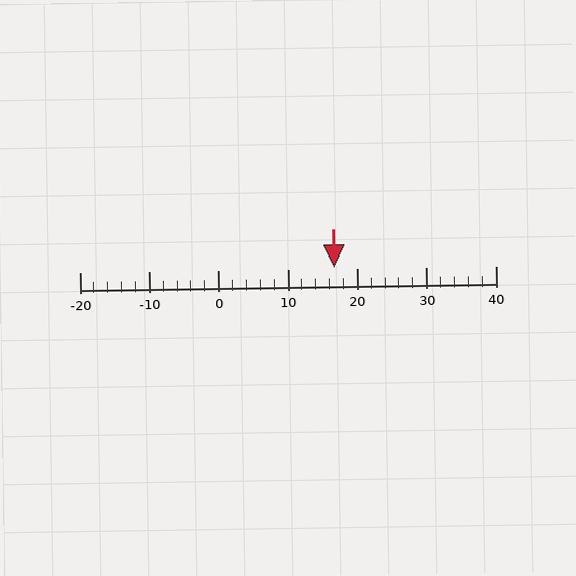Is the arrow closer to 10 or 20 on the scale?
The arrow is closer to 20.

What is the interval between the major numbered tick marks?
The major tick marks are spaced 10 units apart.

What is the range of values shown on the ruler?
The ruler shows values from -20 to 40.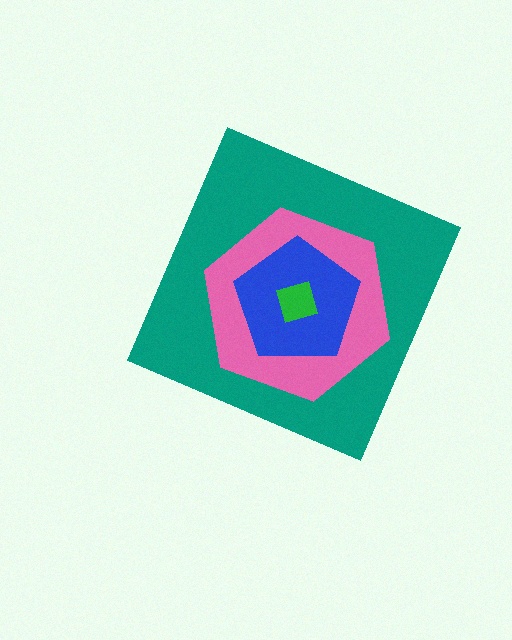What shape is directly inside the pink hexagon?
The blue pentagon.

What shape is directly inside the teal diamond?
The pink hexagon.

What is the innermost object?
The green square.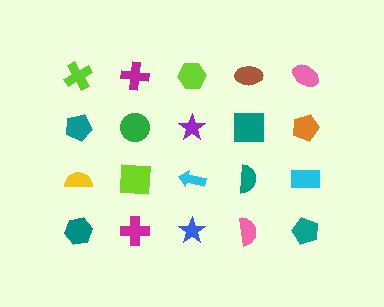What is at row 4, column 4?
A pink semicircle.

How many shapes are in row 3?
5 shapes.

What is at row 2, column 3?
A purple star.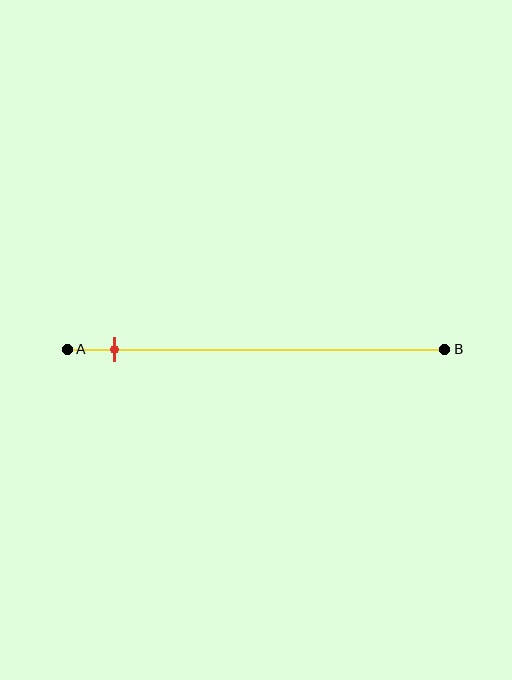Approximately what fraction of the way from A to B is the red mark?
The red mark is approximately 10% of the way from A to B.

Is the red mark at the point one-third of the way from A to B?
No, the mark is at about 10% from A, not at the 33% one-third point.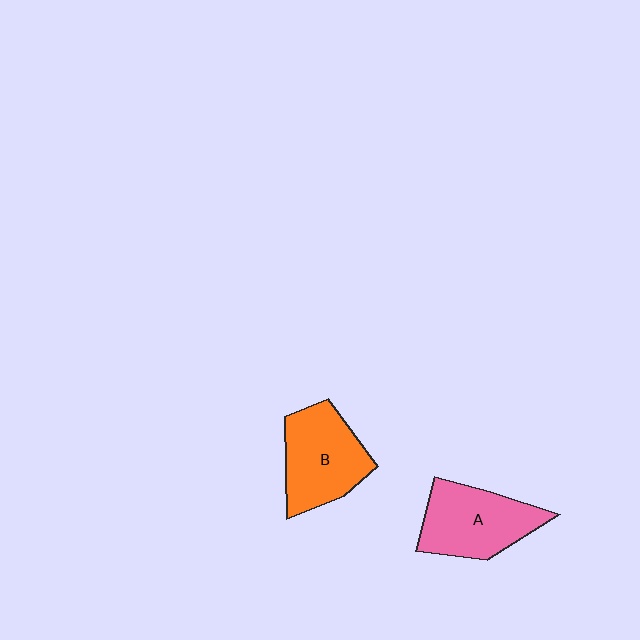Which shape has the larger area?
Shape A (pink).